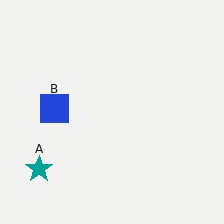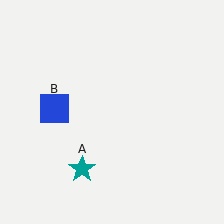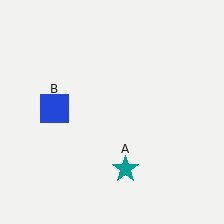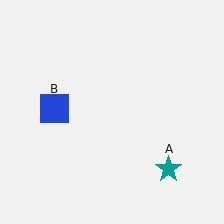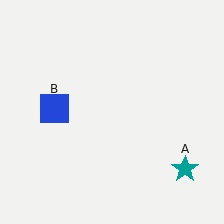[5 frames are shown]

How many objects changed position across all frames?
1 object changed position: teal star (object A).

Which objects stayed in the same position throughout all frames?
Blue square (object B) remained stationary.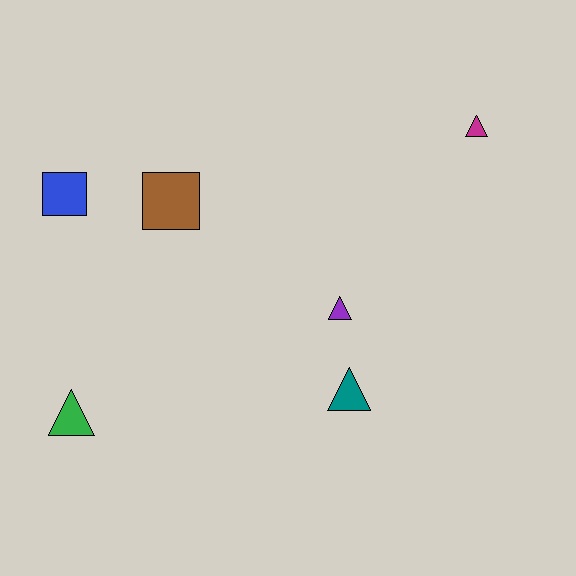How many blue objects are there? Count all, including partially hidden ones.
There is 1 blue object.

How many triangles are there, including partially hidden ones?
There are 4 triangles.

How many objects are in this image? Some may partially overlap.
There are 6 objects.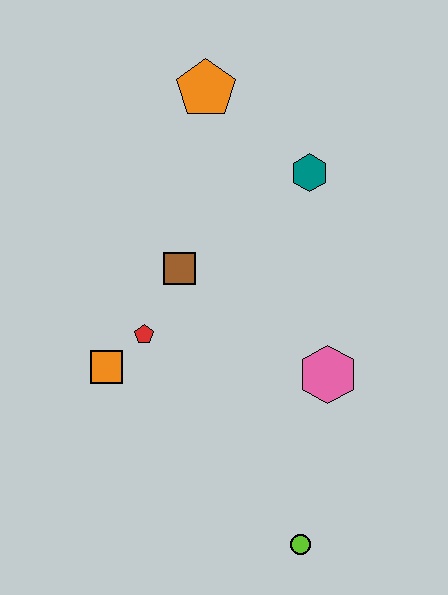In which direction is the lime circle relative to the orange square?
The lime circle is to the right of the orange square.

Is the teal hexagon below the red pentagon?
No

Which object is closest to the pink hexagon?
The lime circle is closest to the pink hexagon.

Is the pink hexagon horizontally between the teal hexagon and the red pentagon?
No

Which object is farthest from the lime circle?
The orange pentagon is farthest from the lime circle.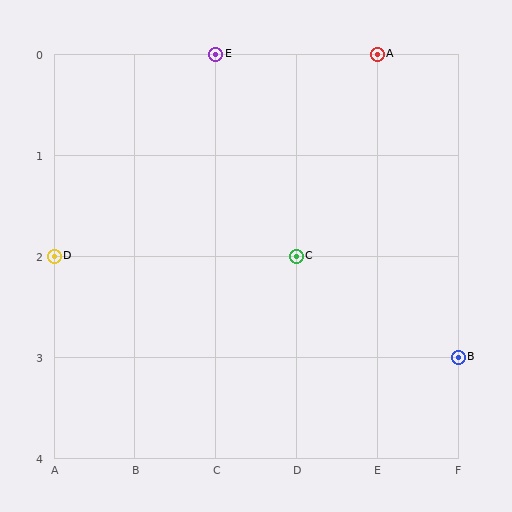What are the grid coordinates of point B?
Point B is at grid coordinates (F, 3).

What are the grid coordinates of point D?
Point D is at grid coordinates (A, 2).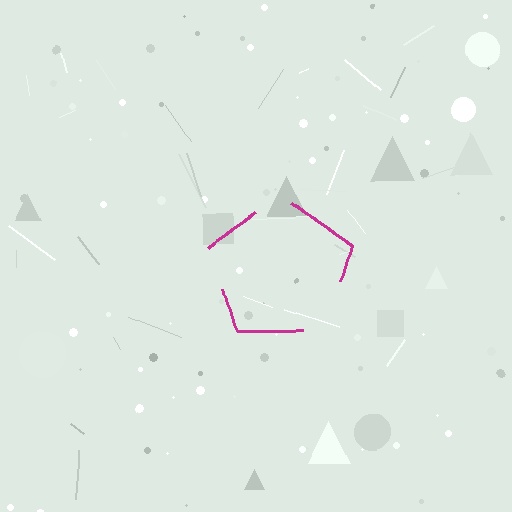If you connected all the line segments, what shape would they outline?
They would outline a pentagon.